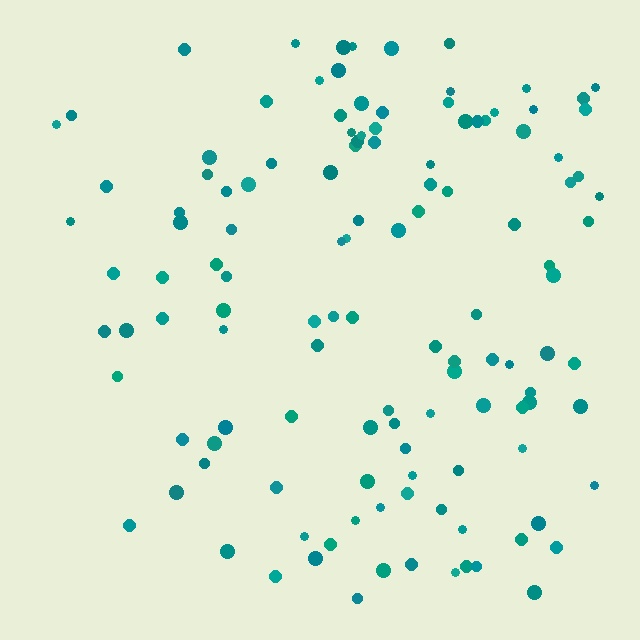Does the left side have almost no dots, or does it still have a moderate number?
Still a moderate number, just noticeably fewer than the right.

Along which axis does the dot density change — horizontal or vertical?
Horizontal.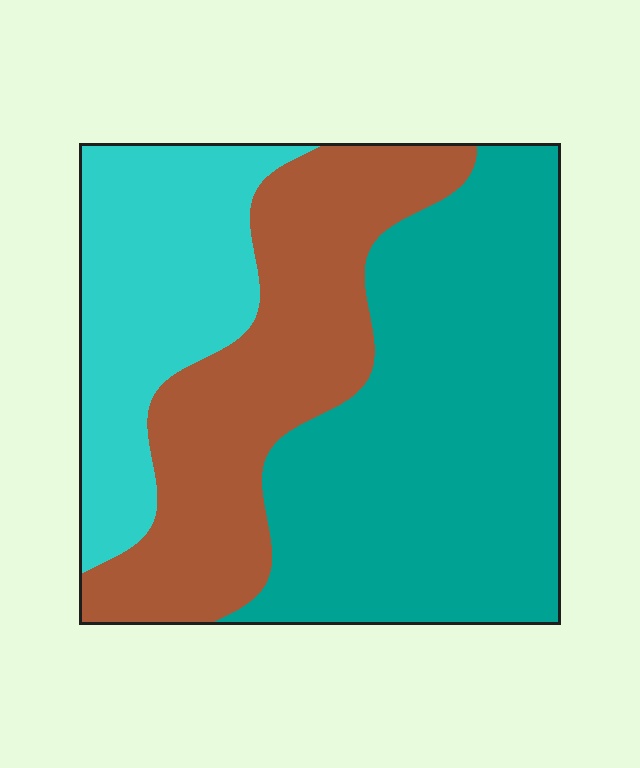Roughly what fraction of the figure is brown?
Brown covers 31% of the figure.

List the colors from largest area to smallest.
From largest to smallest: teal, brown, cyan.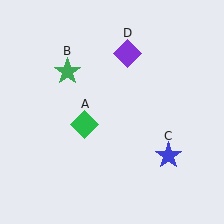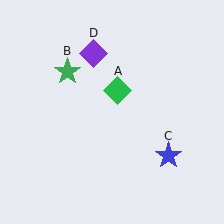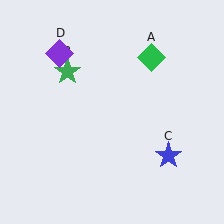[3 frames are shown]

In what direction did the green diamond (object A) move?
The green diamond (object A) moved up and to the right.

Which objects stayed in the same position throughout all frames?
Green star (object B) and blue star (object C) remained stationary.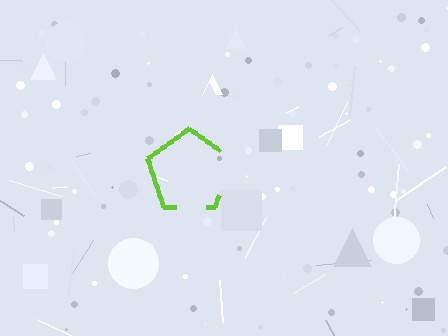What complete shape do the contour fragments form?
The contour fragments form a pentagon.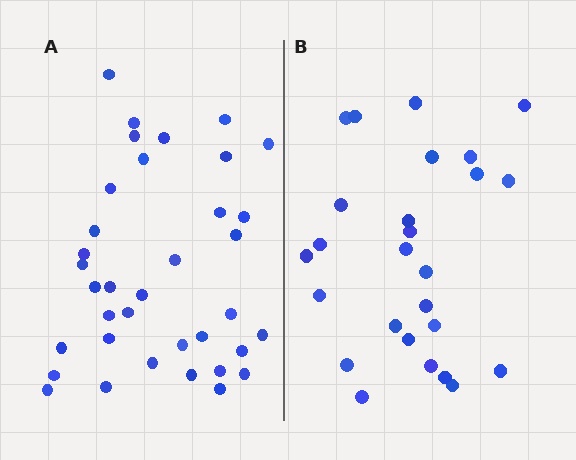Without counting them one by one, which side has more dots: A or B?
Region A (the left region) has more dots.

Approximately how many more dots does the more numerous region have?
Region A has roughly 10 or so more dots than region B.